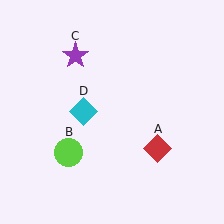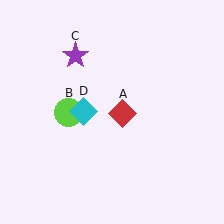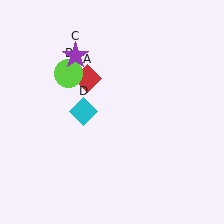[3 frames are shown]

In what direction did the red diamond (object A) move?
The red diamond (object A) moved up and to the left.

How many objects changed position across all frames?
2 objects changed position: red diamond (object A), lime circle (object B).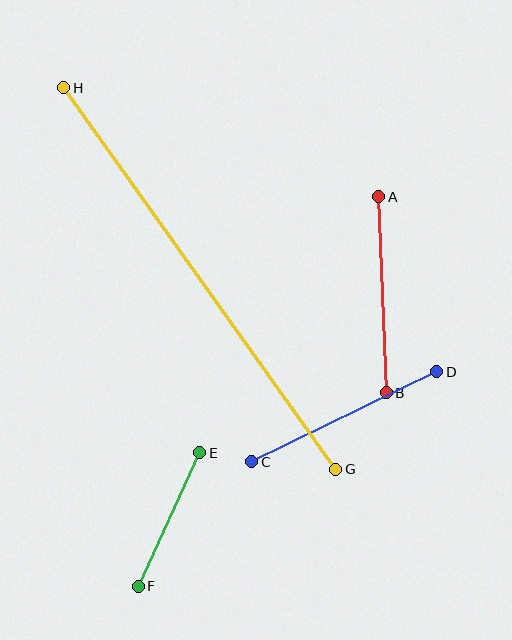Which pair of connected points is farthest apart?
Points G and H are farthest apart.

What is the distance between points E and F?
The distance is approximately 147 pixels.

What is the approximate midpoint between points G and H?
The midpoint is at approximately (200, 279) pixels.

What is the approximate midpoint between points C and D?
The midpoint is at approximately (344, 417) pixels.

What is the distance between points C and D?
The distance is approximately 206 pixels.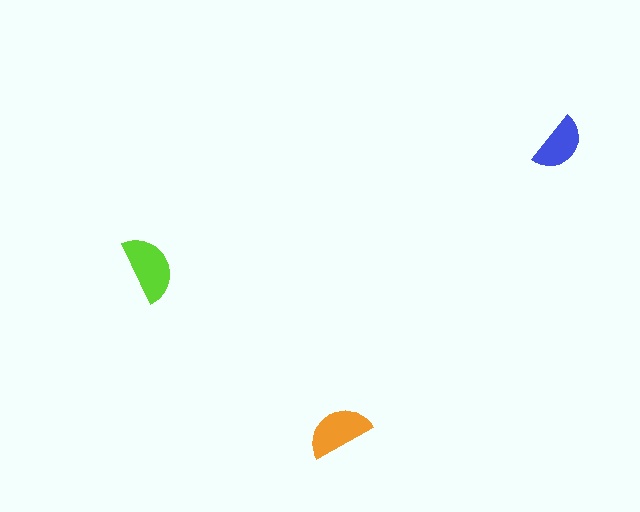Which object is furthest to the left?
The lime semicircle is leftmost.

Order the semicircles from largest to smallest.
the lime one, the orange one, the blue one.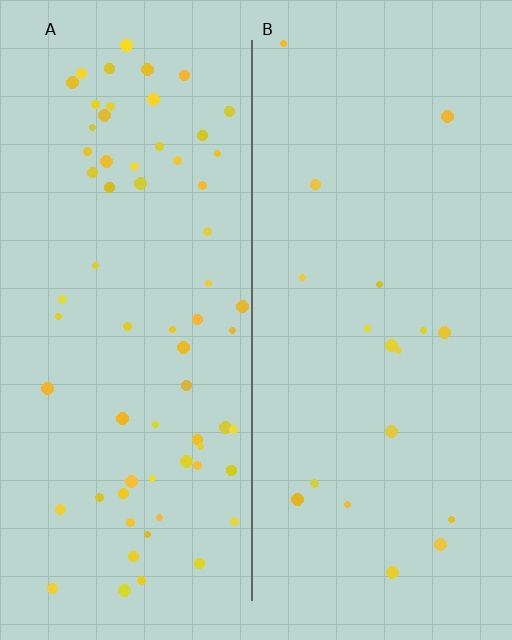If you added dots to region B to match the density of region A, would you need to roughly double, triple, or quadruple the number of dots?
Approximately quadruple.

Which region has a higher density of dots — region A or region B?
A (the left).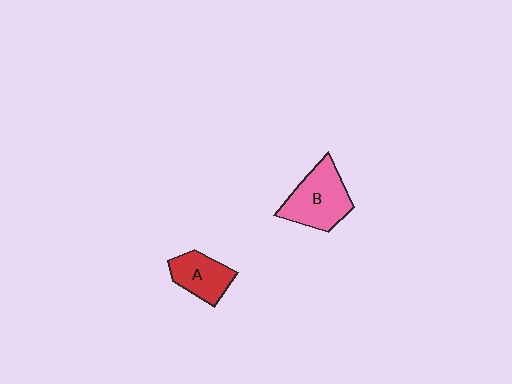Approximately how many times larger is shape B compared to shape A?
Approximately 1.4 times.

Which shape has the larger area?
Shape B (pink).